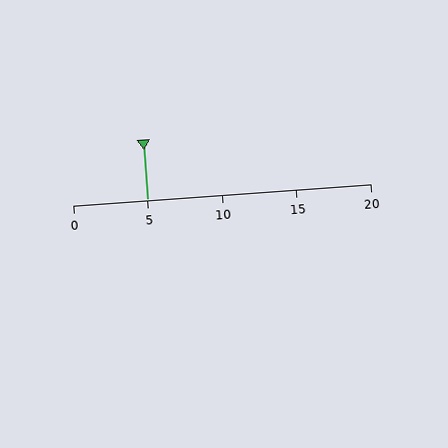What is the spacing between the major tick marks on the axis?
The major ticks are spaced 5 apart.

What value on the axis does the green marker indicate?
The marker indicates approximately 5.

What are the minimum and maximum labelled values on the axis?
The axis runs from 0 to 20.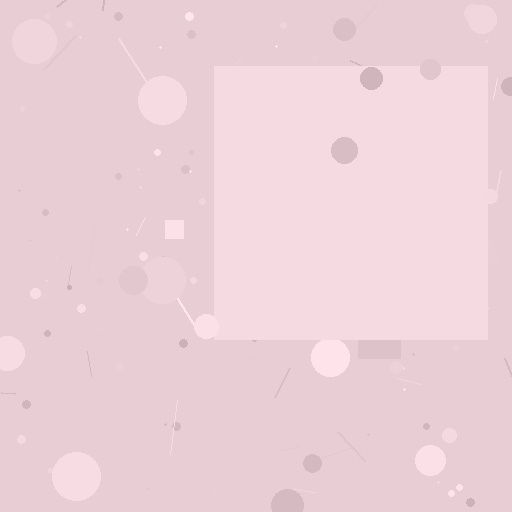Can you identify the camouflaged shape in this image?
The camouflaged shape is a square.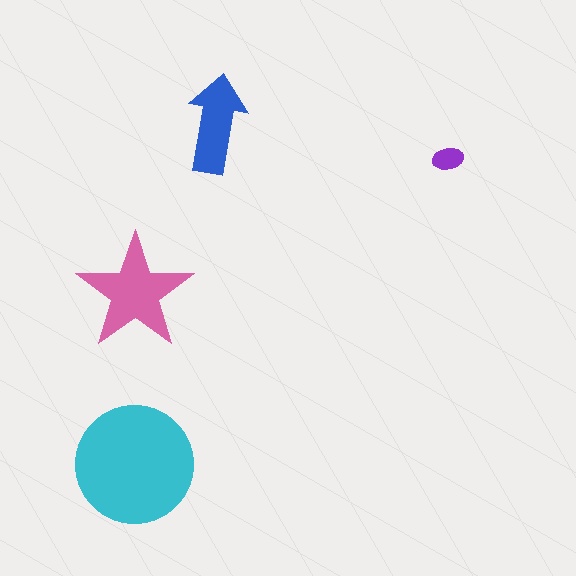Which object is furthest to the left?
The cyan circle is leftmost.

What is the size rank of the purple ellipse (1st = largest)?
4th.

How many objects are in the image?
There are 4 objects in the image.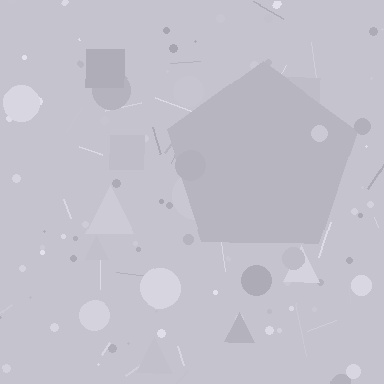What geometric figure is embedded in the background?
A pentagon is embedded in the background.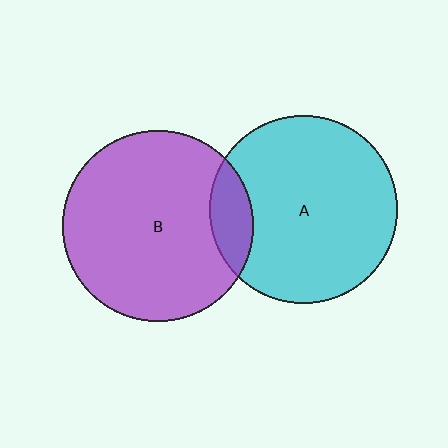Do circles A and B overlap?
Yes.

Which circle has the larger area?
Circle B (purple).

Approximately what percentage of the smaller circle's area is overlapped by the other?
Approximately 15%.